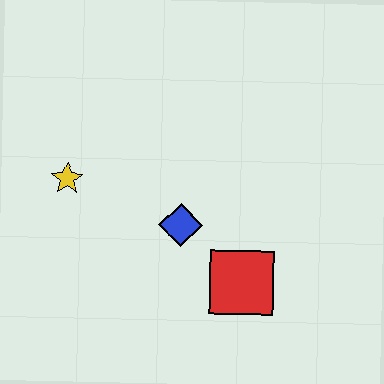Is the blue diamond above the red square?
Yes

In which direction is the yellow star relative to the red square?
The yellow star is to the left of the red square.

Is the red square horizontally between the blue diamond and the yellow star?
No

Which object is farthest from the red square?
The yellow star is farthest from the red square.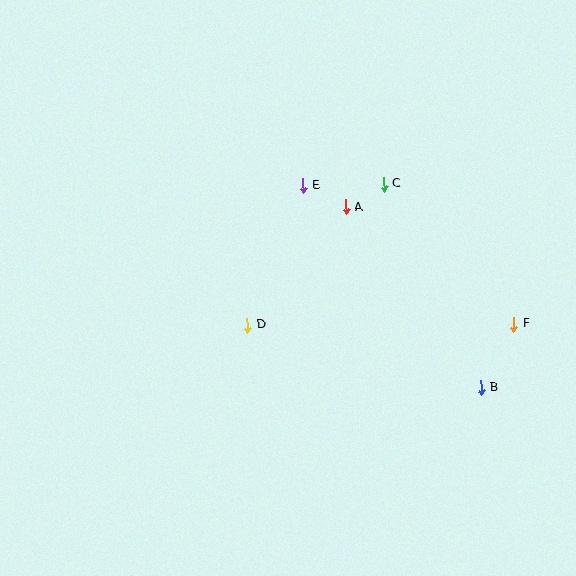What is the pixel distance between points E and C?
The distance between E and C is 81 pixels.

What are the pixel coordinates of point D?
Point D is at (247, 325).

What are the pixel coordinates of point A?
Point A is at (345, 207).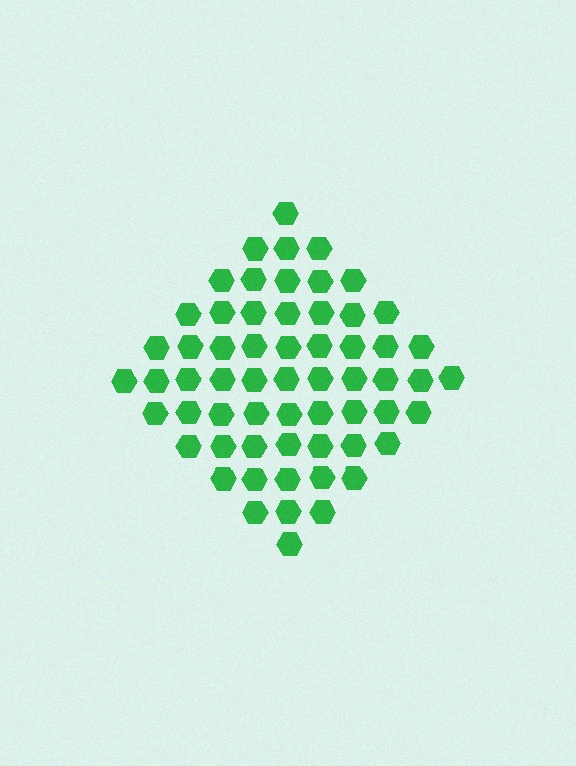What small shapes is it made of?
It is made of small hexagons.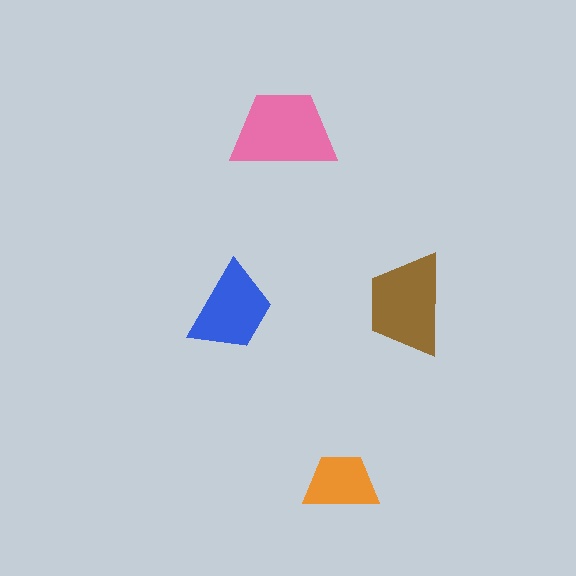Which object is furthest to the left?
The blue trapezoid is leftmost.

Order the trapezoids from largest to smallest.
the pink one, the brown one, the blue one, the orange one.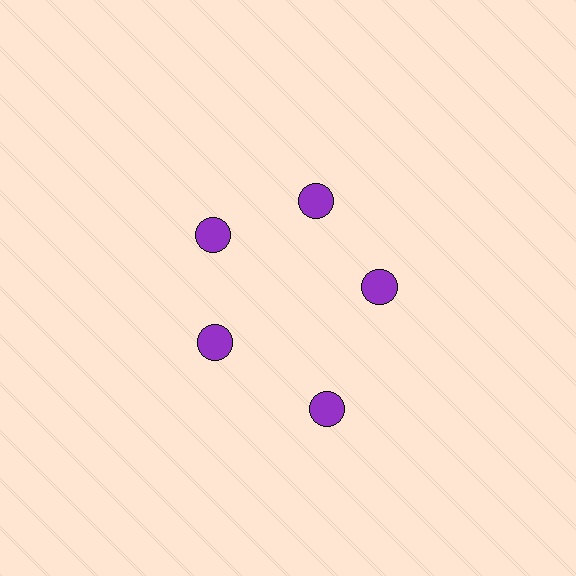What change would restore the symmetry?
The symmetry would be restored by moving it inward, back onto the ring so that all 5 circles sit at equal angles and equal distance from the center.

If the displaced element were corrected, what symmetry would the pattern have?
It would have 5-fold rotational symmetry — the pattern would map onto itself every 72 degrees.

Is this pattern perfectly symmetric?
No. The 5 purple circles are arranged in a ring, but one element near the 5 o'clock position is pushed outward from the center, breaking the 5-fold rotational symmetry.